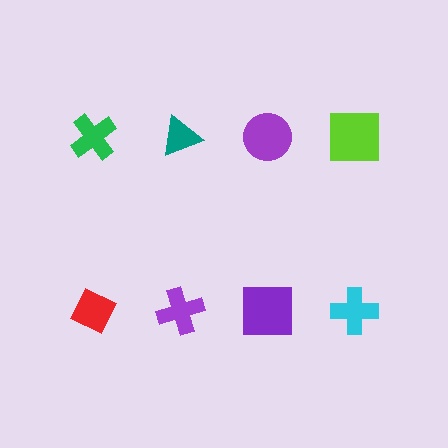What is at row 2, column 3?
A purple square.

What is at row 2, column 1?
A red diamond.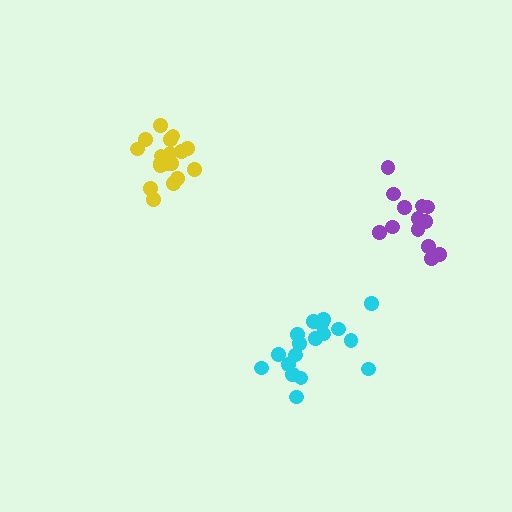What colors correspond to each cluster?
The clusters are colored: purple, cyan, yellow.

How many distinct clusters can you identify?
There are 3 distinct clusters.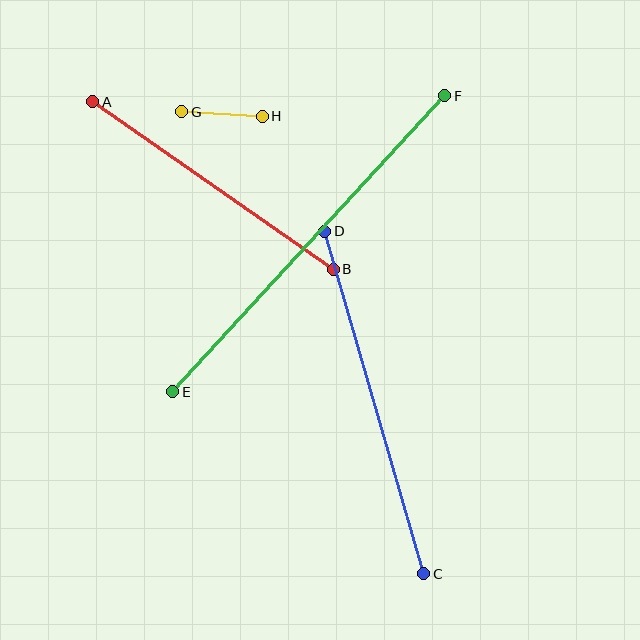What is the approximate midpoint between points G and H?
The midpoint is at approximately (222, 114) pixels.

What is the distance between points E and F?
The distance is approximately 402 pixels.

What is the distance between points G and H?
The distance is approximately 80 pixels.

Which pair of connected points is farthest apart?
Points E and F are farthest apart.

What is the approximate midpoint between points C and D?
The midpoint is at approximately (374, 403) pixels.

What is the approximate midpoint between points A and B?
The midpoint is at approximately (213, 186) pixels.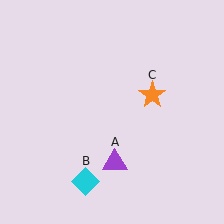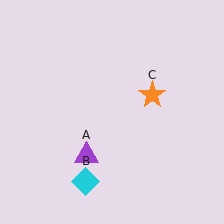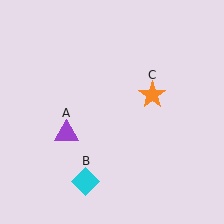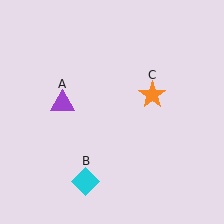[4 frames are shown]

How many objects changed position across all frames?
1 object changed position: purple triangle (object A).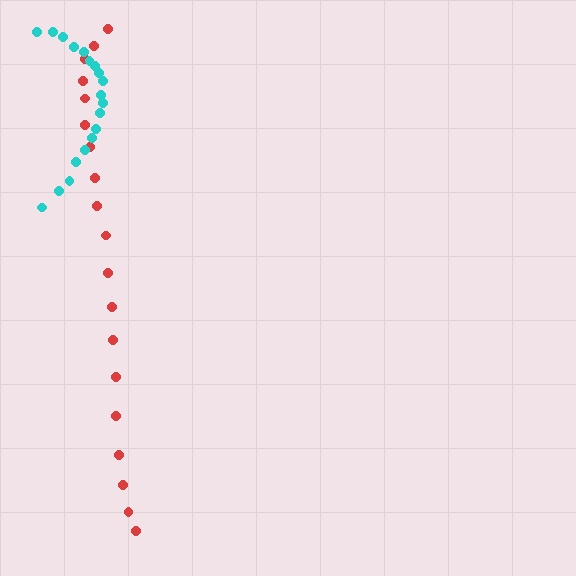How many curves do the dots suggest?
There are 2 distinct paths.